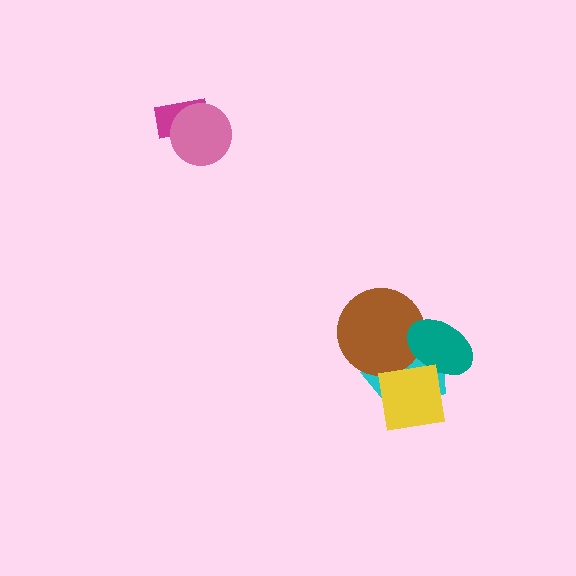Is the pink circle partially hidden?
No, no other shape covers it.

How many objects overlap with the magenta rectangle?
1 object overlaps with the magenta rectangle.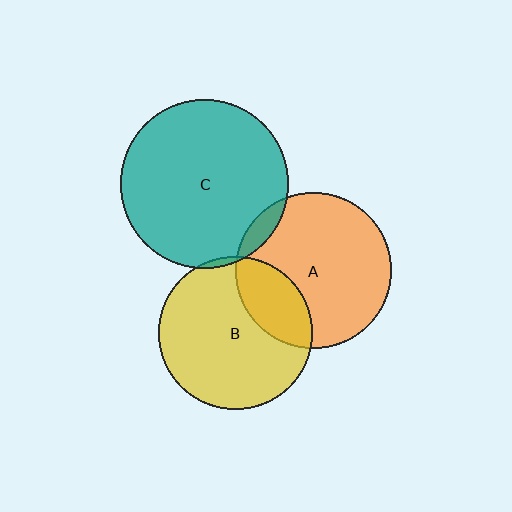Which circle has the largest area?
Circle C (teal).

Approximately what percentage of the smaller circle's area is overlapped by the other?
Approximately 5%.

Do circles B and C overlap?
Yes.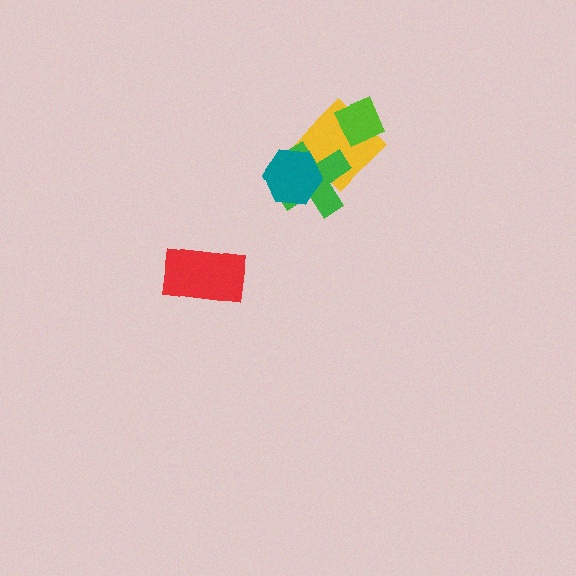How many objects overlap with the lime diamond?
1 object overlaps with the lime diamond.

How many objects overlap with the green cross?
2 objects overlap with the green cross.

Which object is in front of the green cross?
The teal hexagon is in front of the green cross.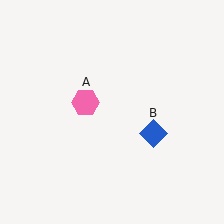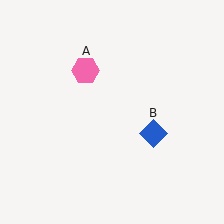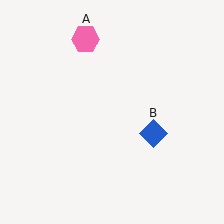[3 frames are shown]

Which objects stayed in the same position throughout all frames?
Blue diamond (object B) remained stationary.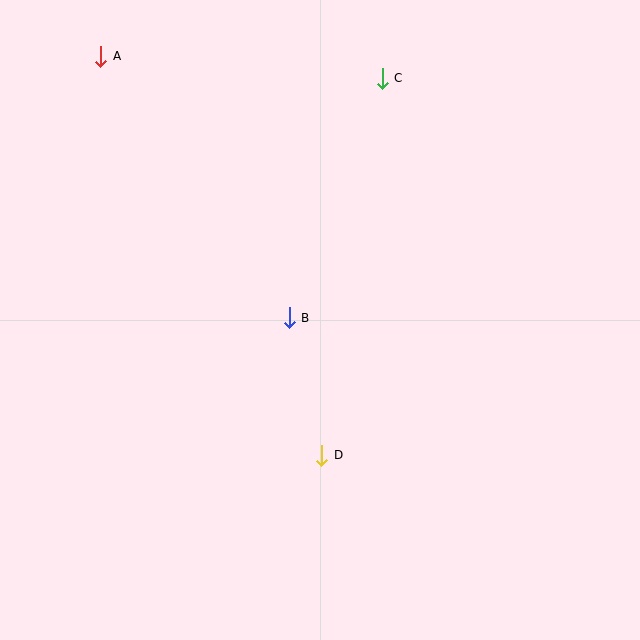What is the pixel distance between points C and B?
The distance between C and B is 257 pixels.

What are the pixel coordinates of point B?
Point B is at (289, 318).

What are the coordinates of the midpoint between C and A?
The midpoint between C and A is at (242, 67).